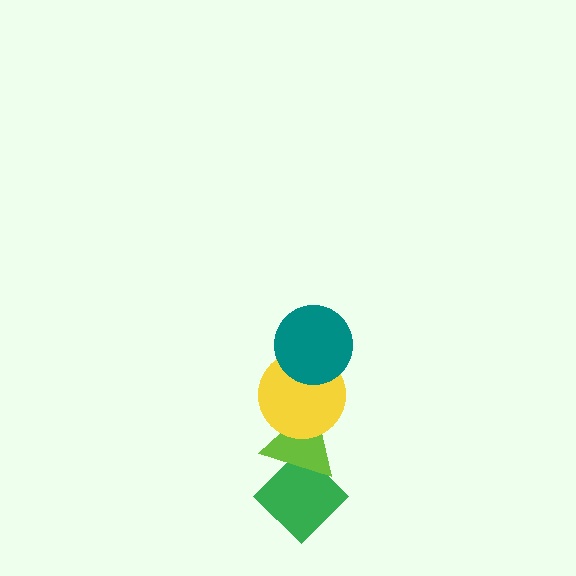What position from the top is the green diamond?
The green diamond is 4th from the top.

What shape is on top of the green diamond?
The lime triangle is on top of the green diamond.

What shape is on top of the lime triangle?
The yellow circle is on top of the lime triangle.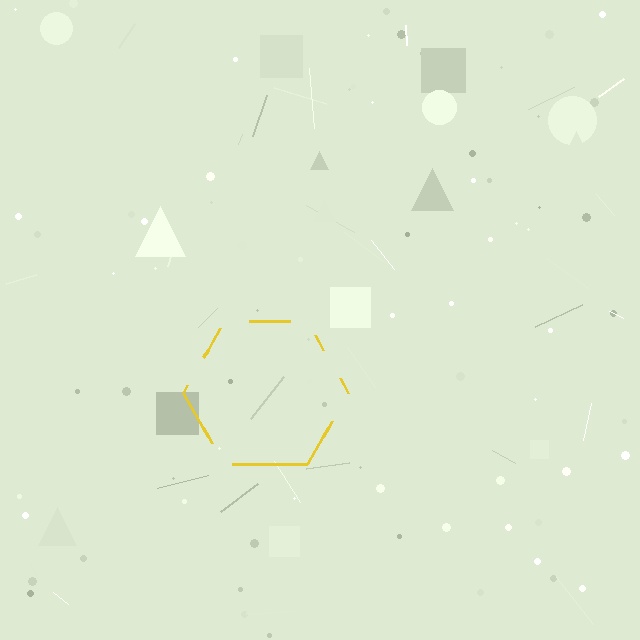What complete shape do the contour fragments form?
The contour fragments form a hexagon.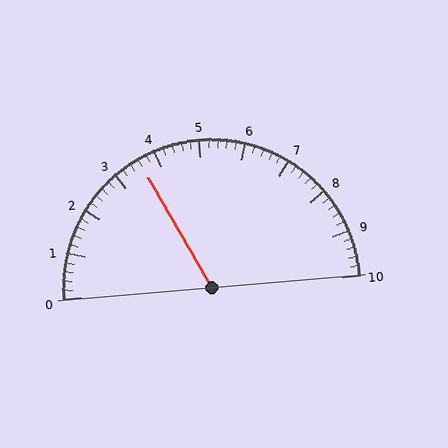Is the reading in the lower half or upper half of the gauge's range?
The reading is in the lower half of the range (0 to 10).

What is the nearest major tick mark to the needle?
The nearest major tick mark is 4.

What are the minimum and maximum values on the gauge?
The gauge ranges from 0 to 10.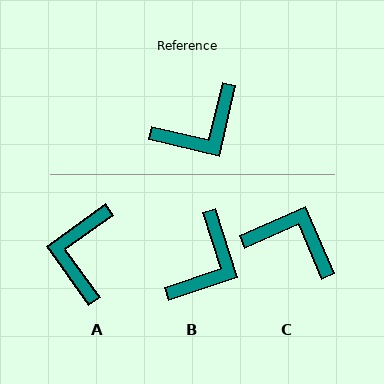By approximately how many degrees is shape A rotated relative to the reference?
Approximately 131 degrees clockwise.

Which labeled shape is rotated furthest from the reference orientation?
A, about 131 degrees away.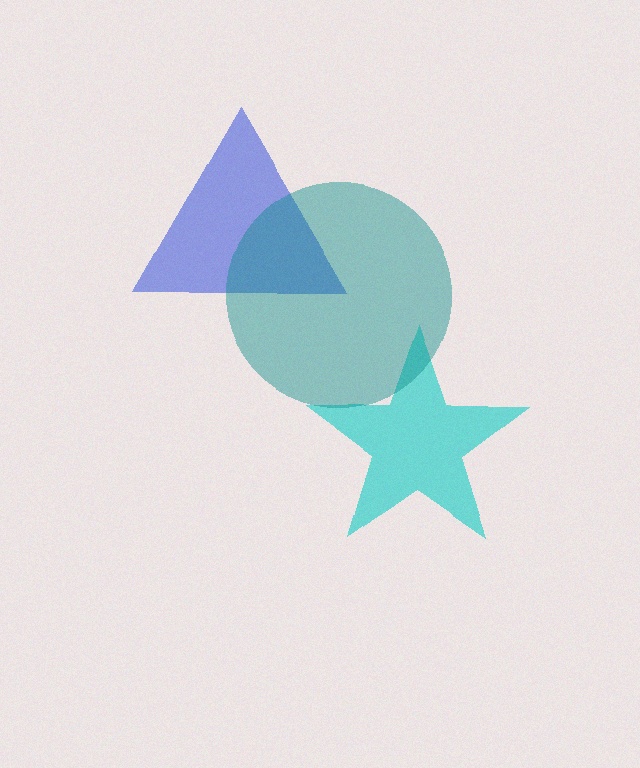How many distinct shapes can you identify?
There are 3 distinct shapes: a blue triangle, a cyan star, a teal circle.